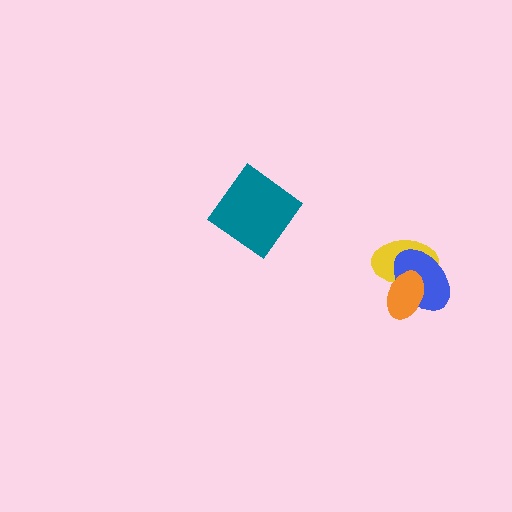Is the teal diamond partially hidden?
No, no other shape covers it.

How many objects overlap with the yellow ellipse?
2 objects overlap with the yellow ellipse.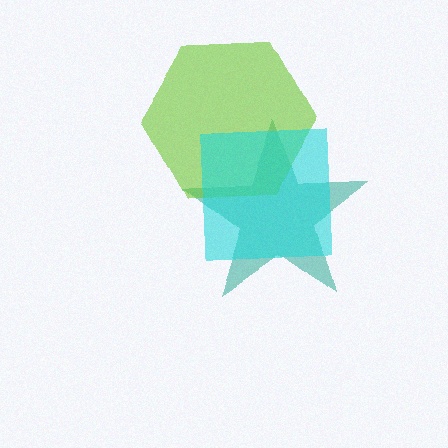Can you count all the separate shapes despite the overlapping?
Yes, there are 3 separate shapes.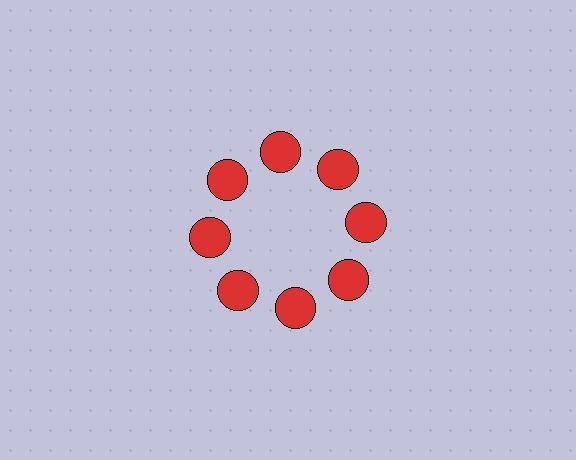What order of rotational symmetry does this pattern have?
This pattern has 8-fold rotational symmetry.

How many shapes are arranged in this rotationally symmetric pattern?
There are 8 shapes, arranged in 8 groups of 1.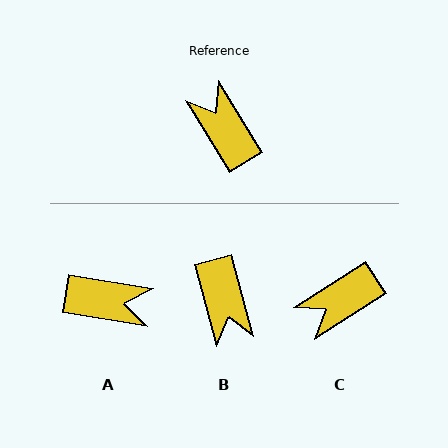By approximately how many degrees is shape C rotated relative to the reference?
Approximately 91 degrees counter-clockwise.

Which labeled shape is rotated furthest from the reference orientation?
B, about 163 degrees away.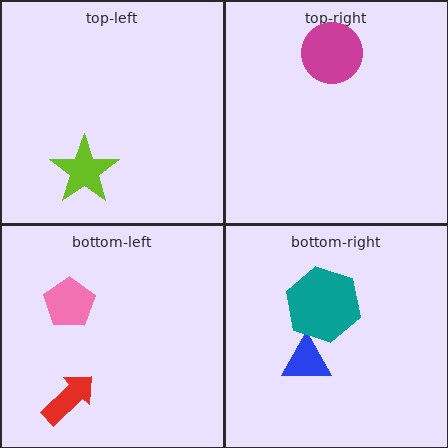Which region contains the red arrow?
The bottom-left region.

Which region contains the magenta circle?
The top-right region.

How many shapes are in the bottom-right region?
2.